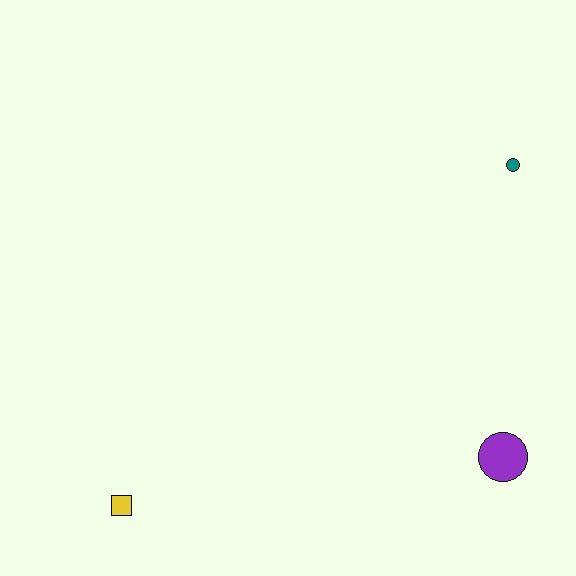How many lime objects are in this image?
There are no lime objects.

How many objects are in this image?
There are 3 objects.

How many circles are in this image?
There are 2 circles.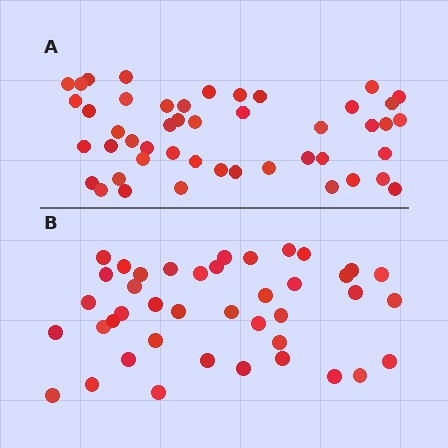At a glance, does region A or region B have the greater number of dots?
Region A (the top region) has more dots.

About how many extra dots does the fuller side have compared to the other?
Region A has about 6 more dots than region B.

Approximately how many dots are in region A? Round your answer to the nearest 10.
About 50 dots. (The exact count is 47, which rounds to 50.)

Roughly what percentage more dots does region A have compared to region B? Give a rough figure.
About 15% more.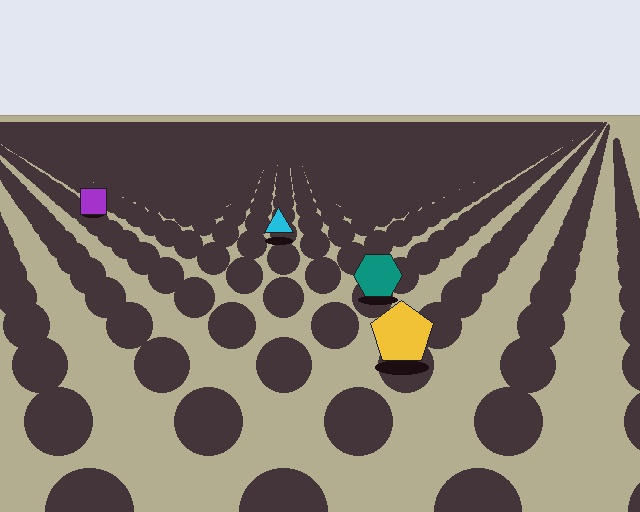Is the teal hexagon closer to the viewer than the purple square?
Yes. The teal hexagon is closer — you can tell from the texture gradient: the ground texture is coarser near it.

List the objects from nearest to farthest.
From nearest to farthest: the yellow pentagon, the teal hexagon, the cyan triangle, the purple square.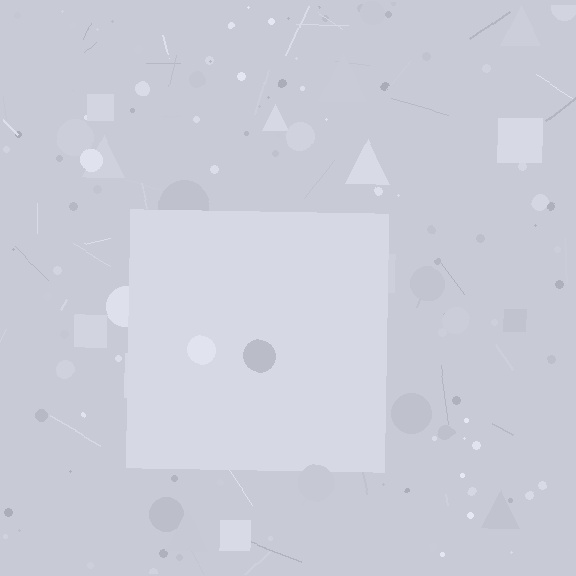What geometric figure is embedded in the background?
A square is embedded in the background.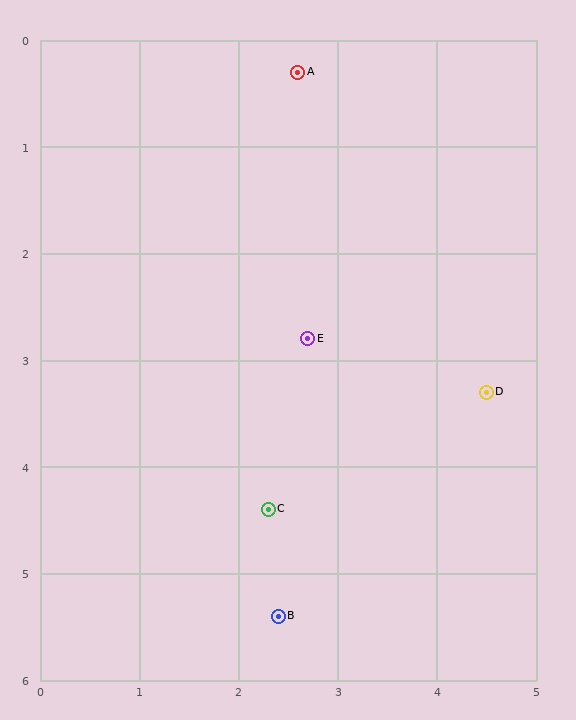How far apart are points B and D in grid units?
Points B and D are about 3.0 grid units apart.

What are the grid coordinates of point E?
Point E is at approximately (2.7, 2.8).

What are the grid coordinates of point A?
Point A is at approximately (2.6, 0.3).